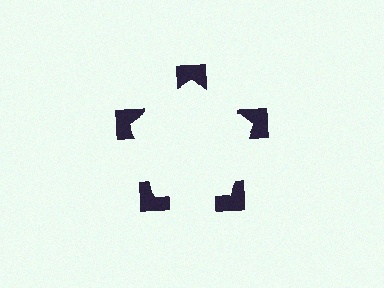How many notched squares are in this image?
There are 5 — one at each vertex of the illusory pentagon.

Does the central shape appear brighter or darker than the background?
It typically appears slightly brighter than the background, even though no actual brightness change is drawn.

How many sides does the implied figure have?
5 sides.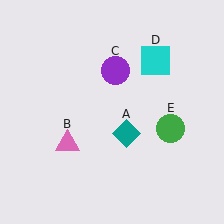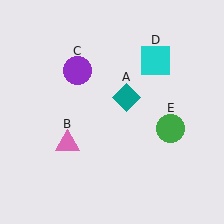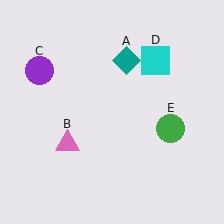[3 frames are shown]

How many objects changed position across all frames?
2 objects changed position: teal diamond (object A), purple circle (object C).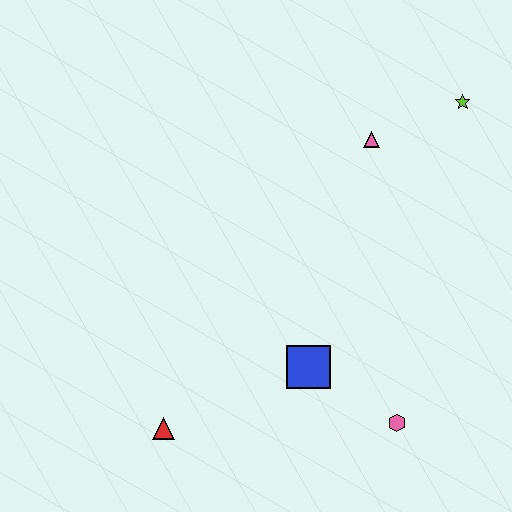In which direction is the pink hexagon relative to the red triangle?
The pink hexagon is to the right of the red triangle.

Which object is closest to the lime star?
The pink triangle is closest to the lime star.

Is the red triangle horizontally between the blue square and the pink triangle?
No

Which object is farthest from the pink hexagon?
The lime star is farthest from the pink hexagon.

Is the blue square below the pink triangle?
Yes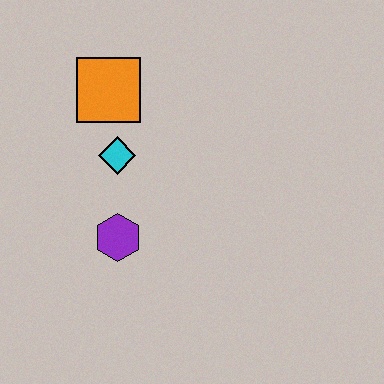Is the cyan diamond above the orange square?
No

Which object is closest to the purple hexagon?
The cyan diamond is closest to the purple hexagon.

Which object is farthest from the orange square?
The purple hexagon is farthest from the orange square.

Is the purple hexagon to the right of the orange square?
Yes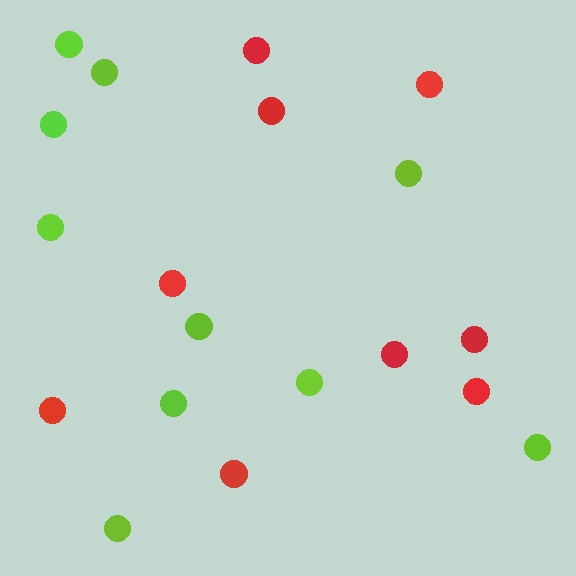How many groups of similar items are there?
There are 2 groups: one group of lime circles (10) and one group of red circles (9).